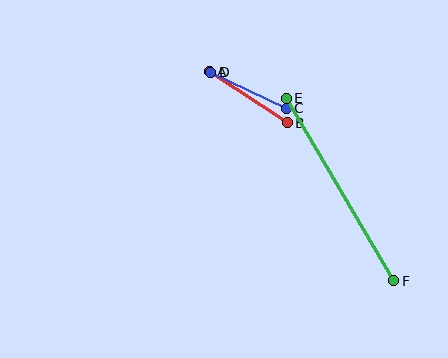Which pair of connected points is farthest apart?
Points E and F are farthest apart.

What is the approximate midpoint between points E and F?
The midpoint is at approximately (340, 189) pixels.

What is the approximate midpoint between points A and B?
The midpoint is at approximately (248, 97) pixels.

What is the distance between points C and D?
The distance is approximately 84 pixels.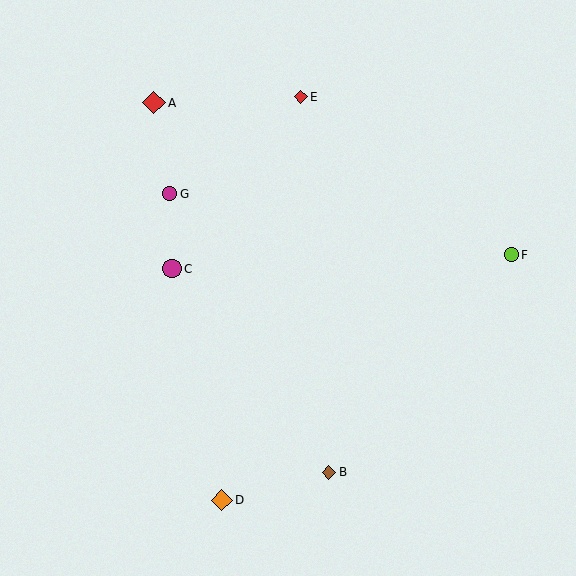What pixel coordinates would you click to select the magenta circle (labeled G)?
Click at (169, 194) to select the magenta circle G.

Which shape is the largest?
The red diamond (labeled A) is the largest.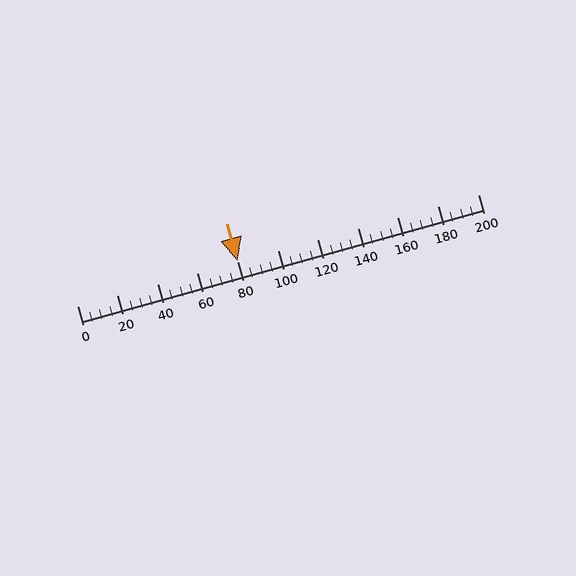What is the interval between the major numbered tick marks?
The major tick marks are spaced 20 units apart.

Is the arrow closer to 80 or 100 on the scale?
The arrow is closer to 80.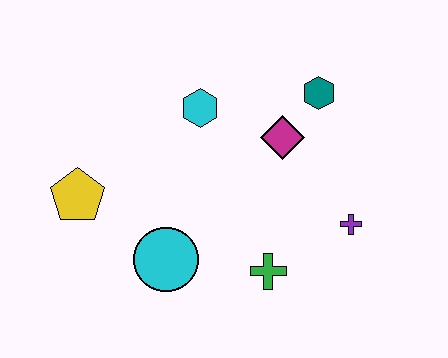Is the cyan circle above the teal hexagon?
No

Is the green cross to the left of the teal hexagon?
Yes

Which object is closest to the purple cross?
The green cross is closest to the purple cross.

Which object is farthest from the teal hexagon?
The yellow pentagon is farthest from the teal hexagon.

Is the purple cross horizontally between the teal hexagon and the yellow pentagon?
No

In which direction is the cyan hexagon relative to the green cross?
The cyan hexagon is above the green cross.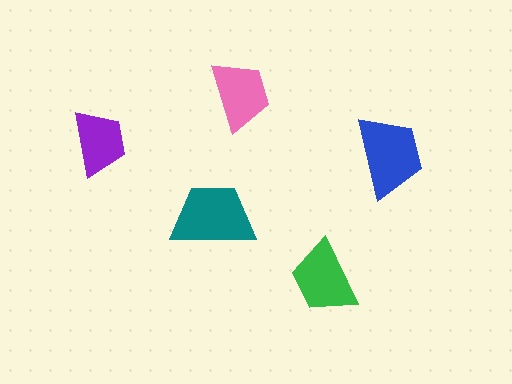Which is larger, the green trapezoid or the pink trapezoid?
The green one.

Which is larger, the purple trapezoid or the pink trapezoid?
The pink one.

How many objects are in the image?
There are 5 objects in the image.